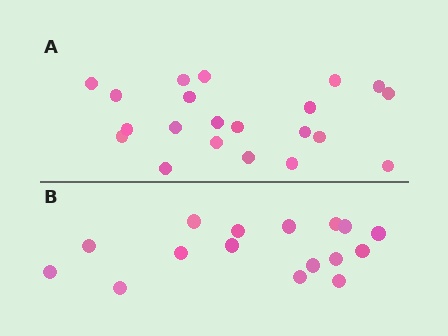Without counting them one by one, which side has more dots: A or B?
Region A (the top region) has more dots.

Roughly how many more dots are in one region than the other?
Region A has about 5 more dots than region B.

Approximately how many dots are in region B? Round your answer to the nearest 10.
About 20 dots. (The exact count is 16, which rounds to 20.)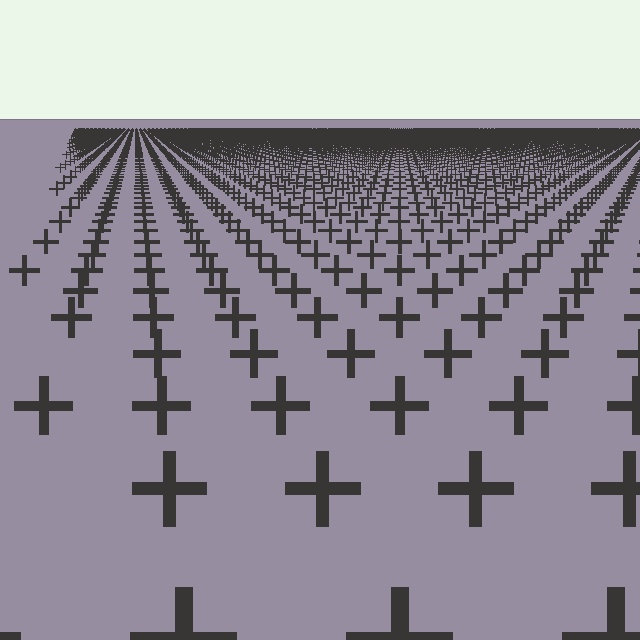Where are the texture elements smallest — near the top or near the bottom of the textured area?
Near the top.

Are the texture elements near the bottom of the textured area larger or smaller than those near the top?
Larger. Near the bottom, elements are closer to the viewer and appear at a bigger on-screen size.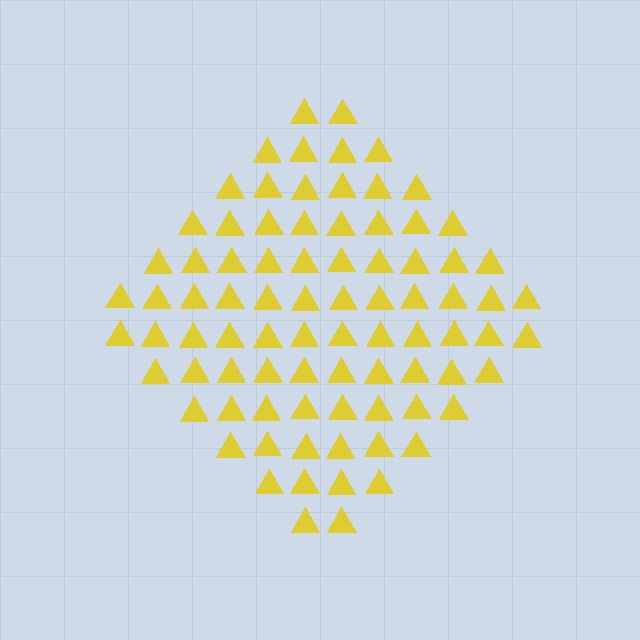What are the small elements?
The small elements are triangles.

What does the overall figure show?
The overall figure shows a diamond.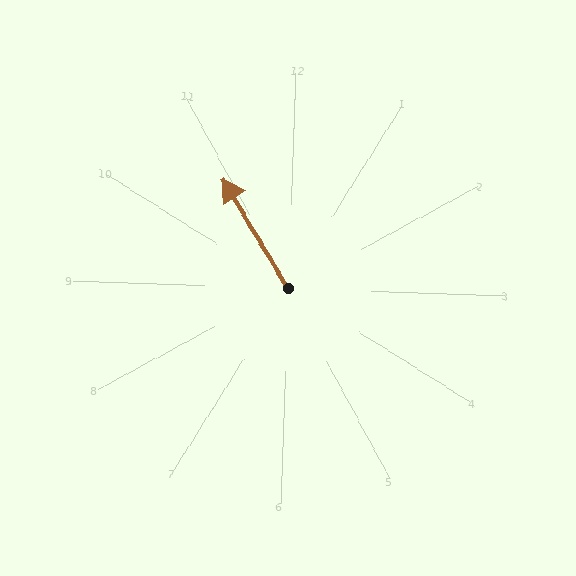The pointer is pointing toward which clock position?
Roughly 11 o'clock.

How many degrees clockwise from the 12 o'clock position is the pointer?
Approximately 327 degrees.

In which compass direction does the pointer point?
Northwest.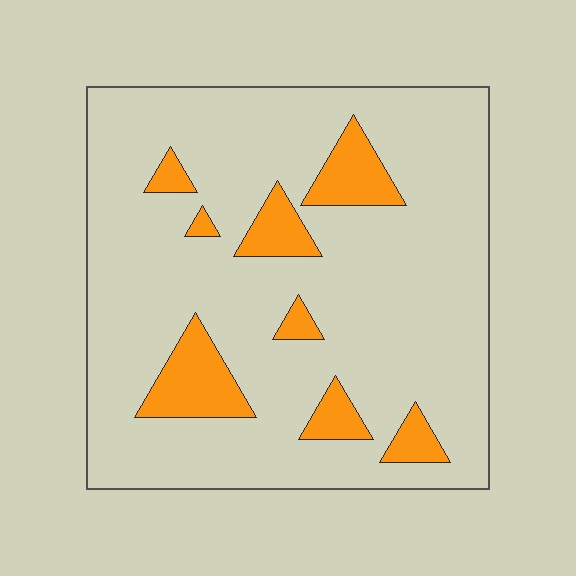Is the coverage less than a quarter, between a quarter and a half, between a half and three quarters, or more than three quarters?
Less than a quarter.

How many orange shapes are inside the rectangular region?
8.